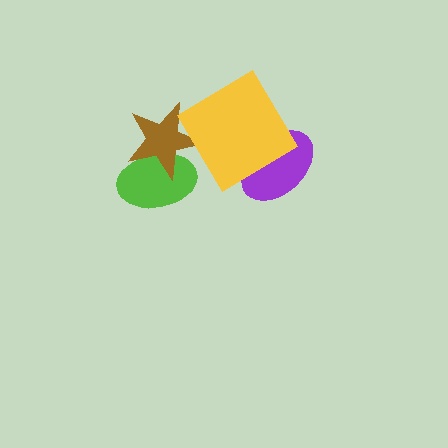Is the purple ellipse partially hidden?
Yes, it is partially covered by another shape.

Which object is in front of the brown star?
The yellow diamond is in front of the brown star.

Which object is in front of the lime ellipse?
The brown star is in front of the lime ellipse.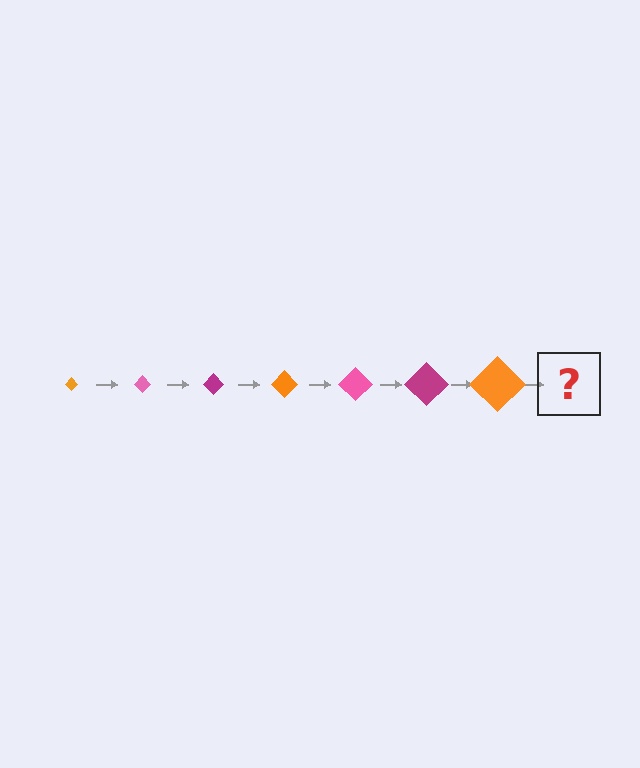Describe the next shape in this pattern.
It should be a pink diamond, larger than the previous one.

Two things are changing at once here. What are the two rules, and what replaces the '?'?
The two rules are that the diamond grows larger each step and the color cycles through orange, pink, and magenta. The '?' should be a pink diamond, larger than the previous one.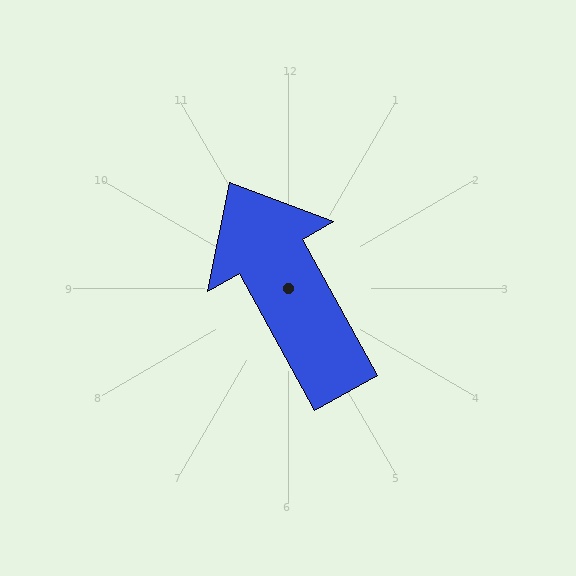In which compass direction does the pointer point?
Northwest.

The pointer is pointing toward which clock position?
Roughly 11 o'clock.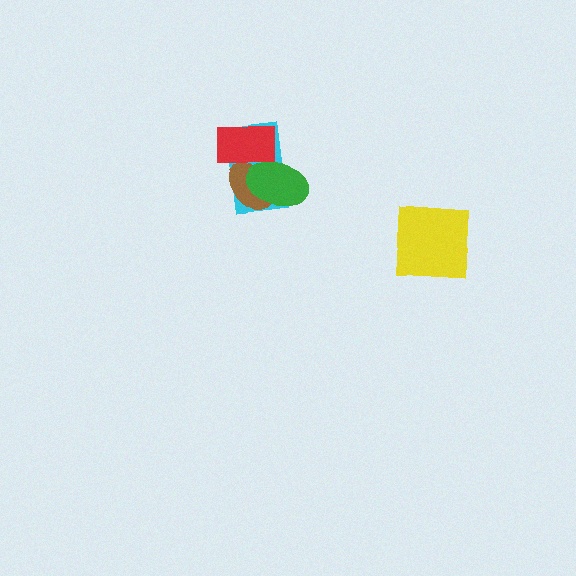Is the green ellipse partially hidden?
Yes, it is partially covered by another shape.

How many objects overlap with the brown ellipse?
3 objects overlap with the brown ellipse.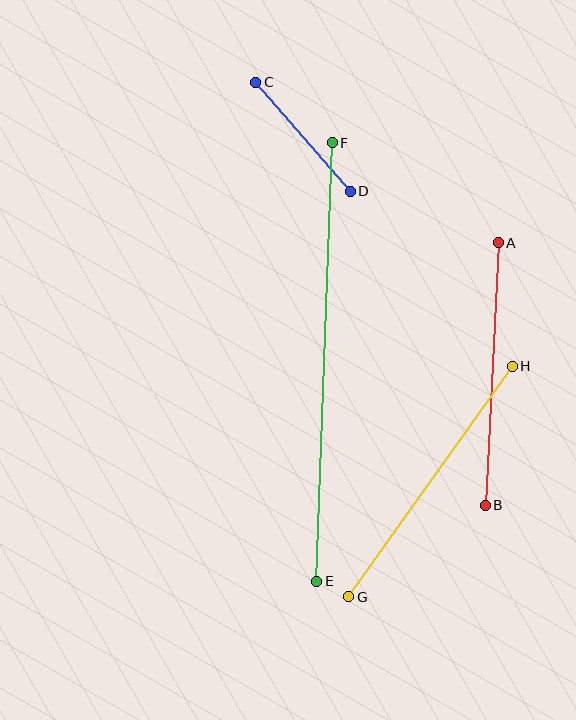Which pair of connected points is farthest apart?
Points E and F are farthest apart.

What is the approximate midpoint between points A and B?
The midpoint is at approximately (492, 374) pixels.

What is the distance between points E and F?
The distance is approximately 439 pixels.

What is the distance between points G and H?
The distance is approximately 283 pixels.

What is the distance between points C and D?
The distance is approximately 144 pixels.